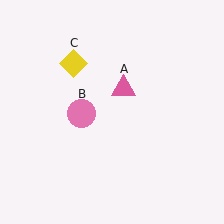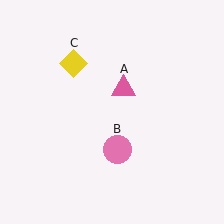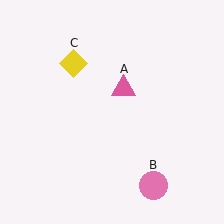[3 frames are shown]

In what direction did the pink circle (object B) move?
The pink circle (object B) moved down and to the right.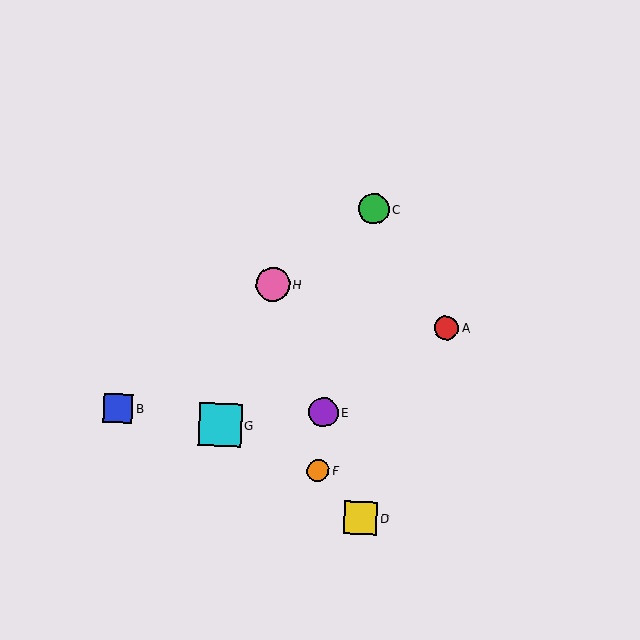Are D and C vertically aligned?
Yes, both are at x≈361.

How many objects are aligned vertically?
2 objects (C, D) are aligned vertically.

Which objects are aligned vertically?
Objects C, D are aligned vertically.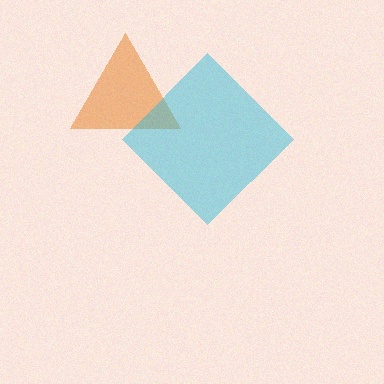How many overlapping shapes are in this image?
There are 2 overlapping shapes in the image.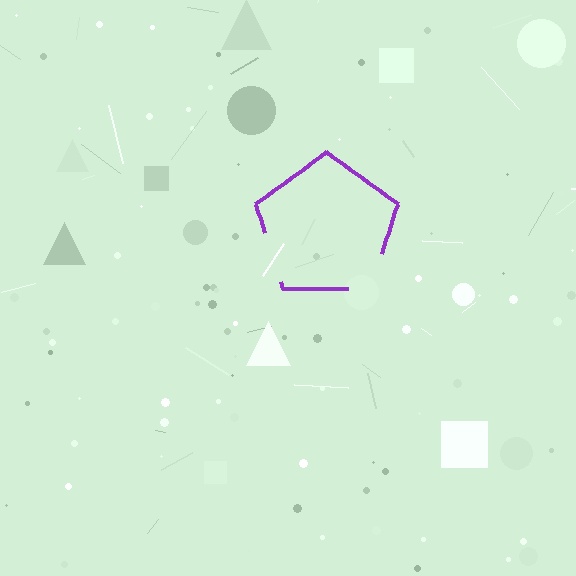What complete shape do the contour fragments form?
The contour fragments form a pentagon.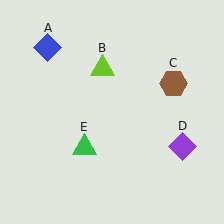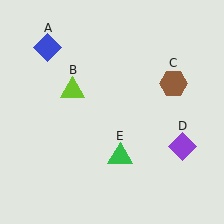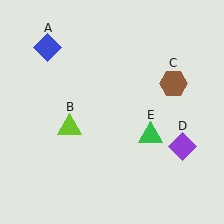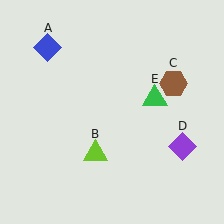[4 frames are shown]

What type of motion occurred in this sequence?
The lime triangle (object B), green triangle (object E) rotated counterclockwise around the center of the scene.